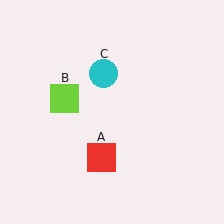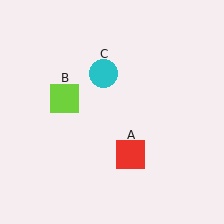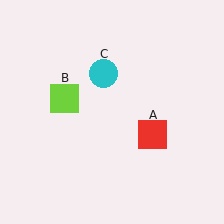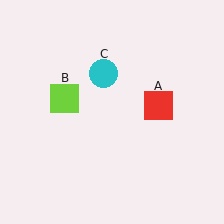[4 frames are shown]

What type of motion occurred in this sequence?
The red square (object A) rotated counterclockwise around the center of the scene.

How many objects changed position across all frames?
1 object changed position: red square (object A).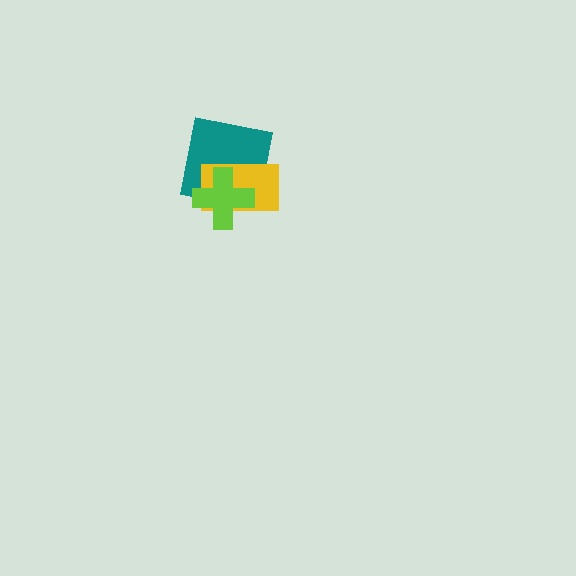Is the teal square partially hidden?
Yes, it is partially covered by another shape.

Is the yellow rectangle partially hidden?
Yes, it is partially covered by another shape.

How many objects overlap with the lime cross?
2 objects overlap with the lime cross.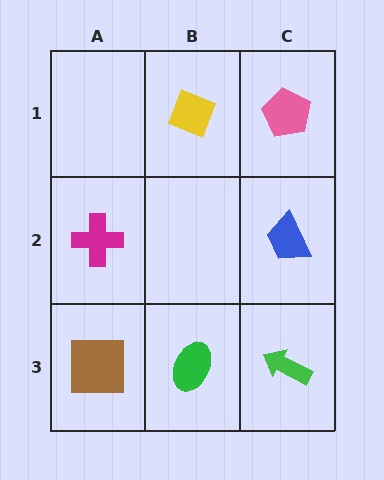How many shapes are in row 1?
2 shapes.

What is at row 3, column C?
A green arrow.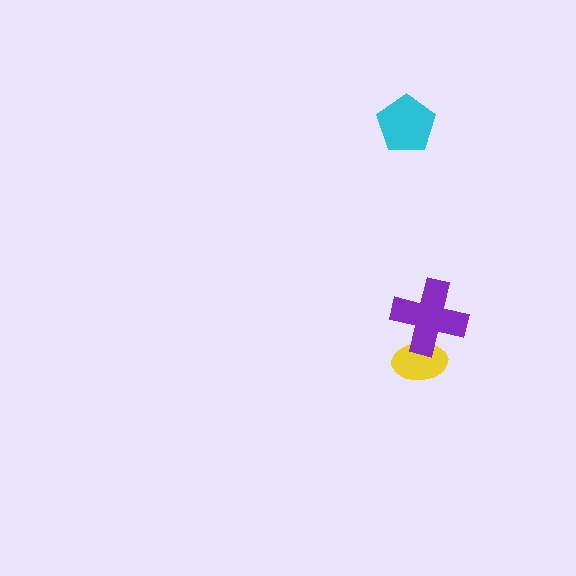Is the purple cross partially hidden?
No, no other shape covers it.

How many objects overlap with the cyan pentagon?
0 objects overlap with the cyan pentagon.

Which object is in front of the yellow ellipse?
The purple cross is in front of the yellow ellipse.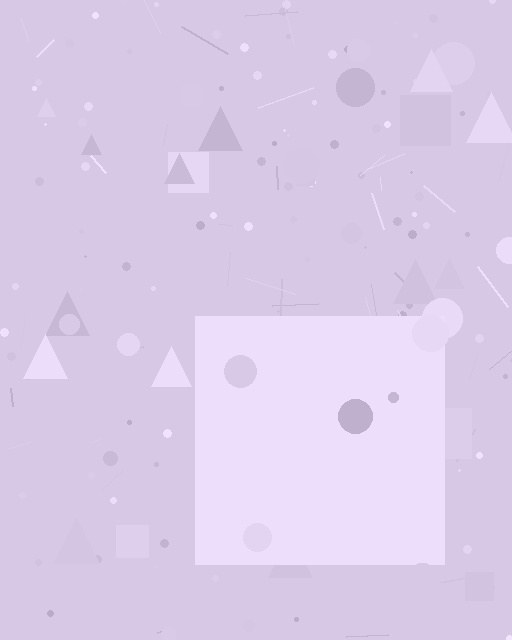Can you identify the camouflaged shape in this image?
The camouflaged shape is a square.